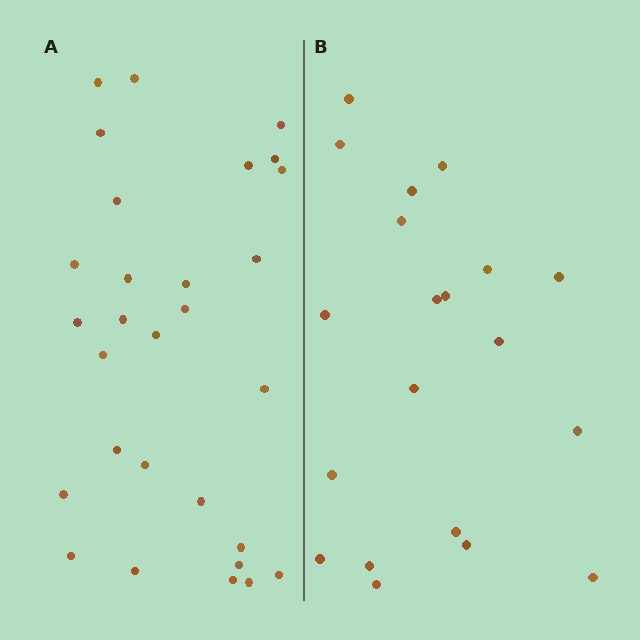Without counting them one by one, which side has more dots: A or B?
Region A (the left region) has more dots.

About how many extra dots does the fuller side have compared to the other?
Region A has roughly 8 or so more dots than region B.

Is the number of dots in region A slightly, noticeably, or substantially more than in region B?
Region A has substantially more. The ratio is roughly 1.4 to 1.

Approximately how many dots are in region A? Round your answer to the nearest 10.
About 30 dots. (The exact count is 29, which rounds to 30.)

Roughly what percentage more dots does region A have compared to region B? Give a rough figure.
About 45% more.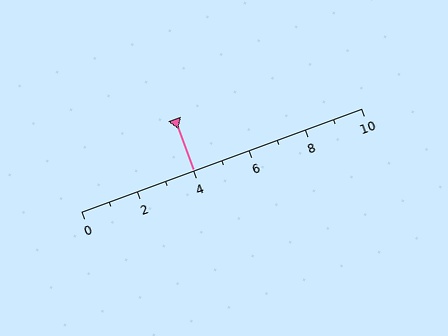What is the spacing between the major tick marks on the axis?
The major ticks are spaced 2 apart.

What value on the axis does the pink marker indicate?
The marker indicates approximately 4.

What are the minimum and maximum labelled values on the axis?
The axis runs from 0 to 10.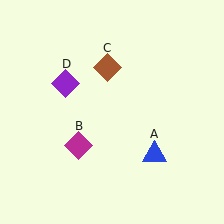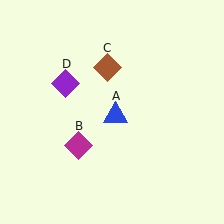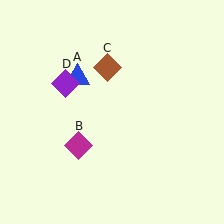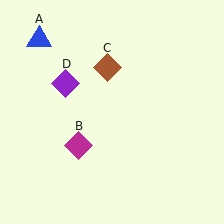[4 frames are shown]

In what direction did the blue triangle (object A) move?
The blue triangle (object A) moved up and to the left.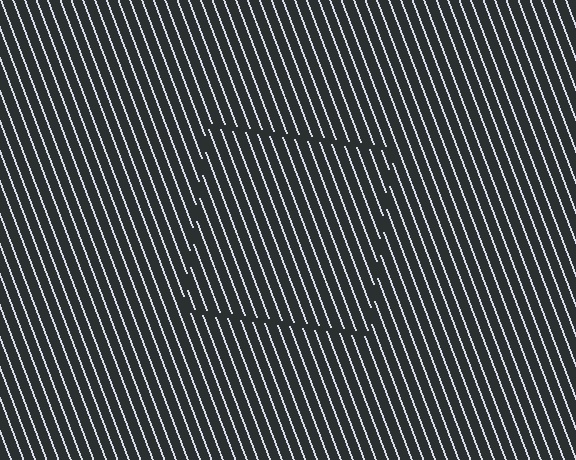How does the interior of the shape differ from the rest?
The interior of the shape contains the same grating, shifted by half a period — the contour is defined by the phase discontinuity where line-ends from the inner and outer gratings abut.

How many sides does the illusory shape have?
4 sides — the line-ends trace a square.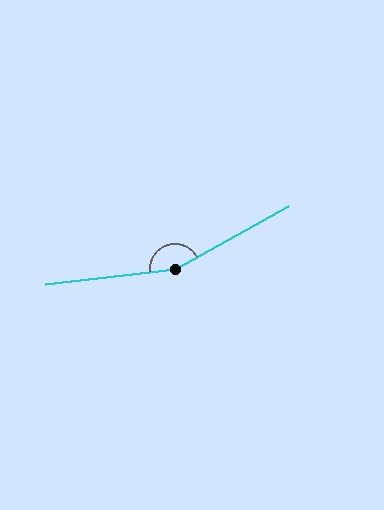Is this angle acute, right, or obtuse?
It is obtuse.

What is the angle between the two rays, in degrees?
Approximately 158 degrees.